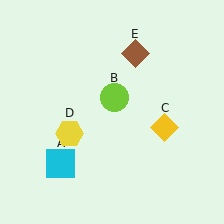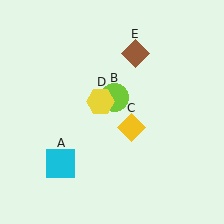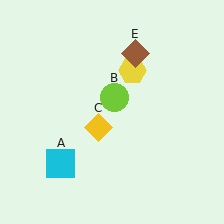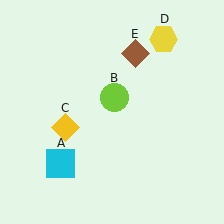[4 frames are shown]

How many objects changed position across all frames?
2 objects changed position: yellow diamond (object C), yellow hexagon (object D).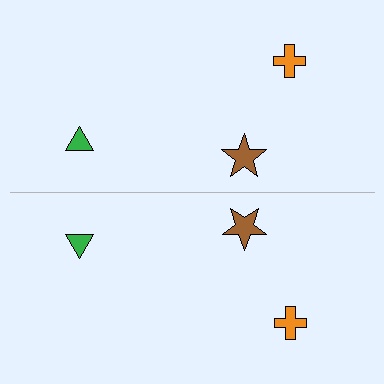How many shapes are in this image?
There are 6 shapes in this image.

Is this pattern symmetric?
Yes, this pattern has bilateral (reflection) symmetry.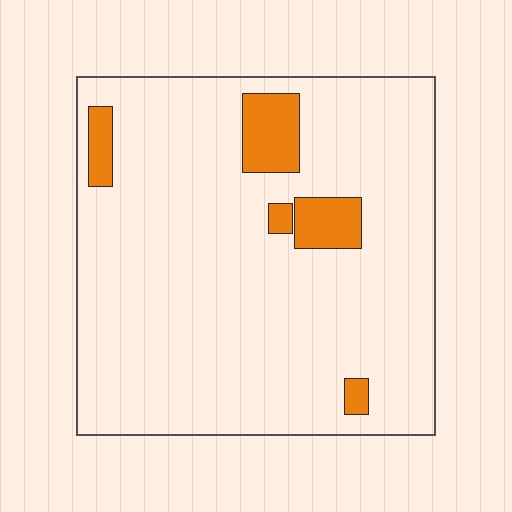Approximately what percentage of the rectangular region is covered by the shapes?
Approximately 10%.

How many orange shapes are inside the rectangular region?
5.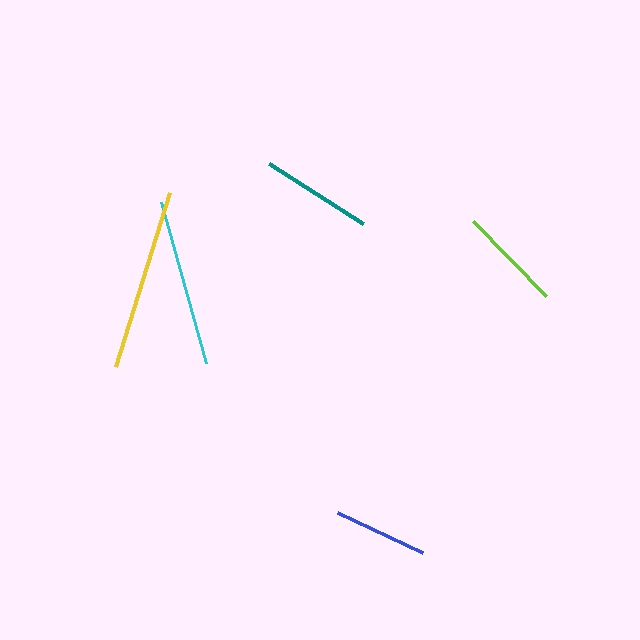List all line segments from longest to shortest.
From longest to shortest: yellow, cyan, teal, lime, blue.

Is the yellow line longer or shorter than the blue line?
The yellow line is longer than the blue line.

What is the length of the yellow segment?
The yellow segment is approximately 182 pixels long.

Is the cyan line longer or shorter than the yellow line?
The yellow line is longer than the cyan line.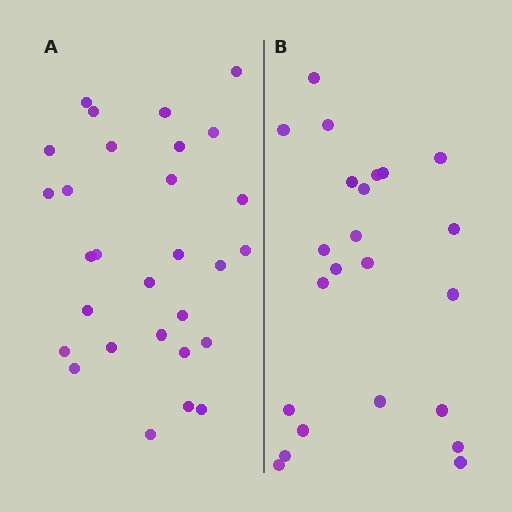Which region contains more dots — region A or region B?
Region A (the left region) has more dots.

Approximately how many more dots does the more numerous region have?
Region A has about 6 more dots than region B.